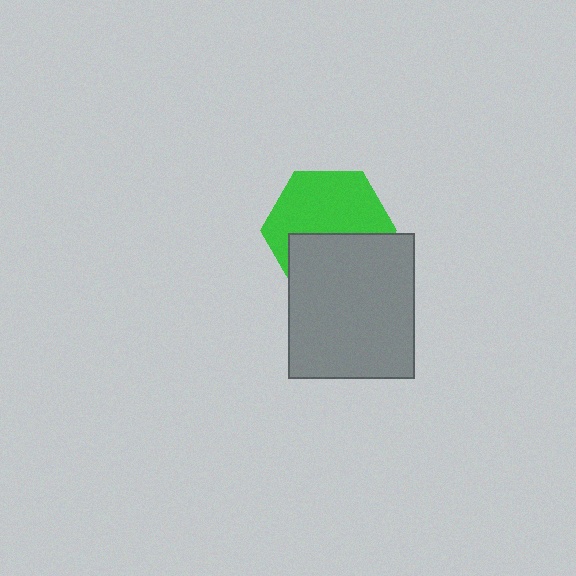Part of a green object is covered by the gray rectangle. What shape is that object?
It is a hexagon.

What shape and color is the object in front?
The object in front is a gray rectangle.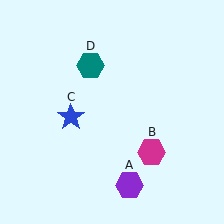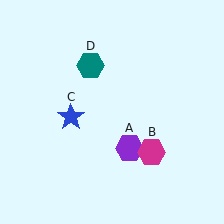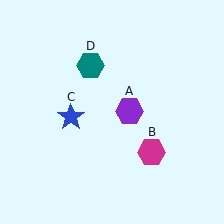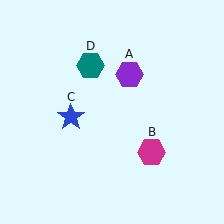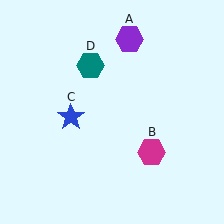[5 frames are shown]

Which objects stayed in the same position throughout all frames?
Magenta hexagon (object B) and blue star (object C) and teal hexagon (object D) remained stationary.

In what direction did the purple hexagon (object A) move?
The purple hexagon (object A) moved up.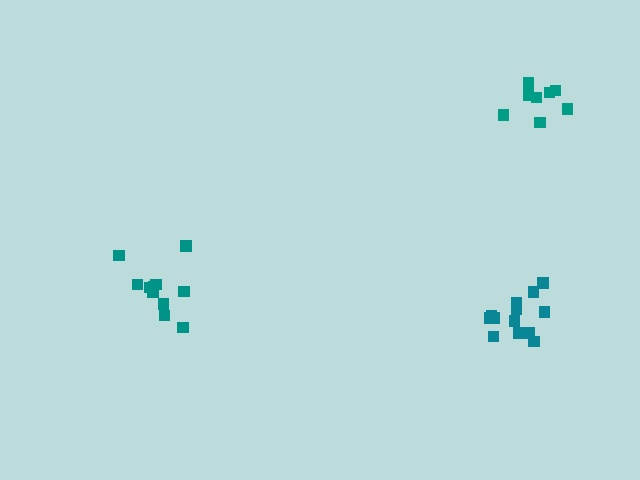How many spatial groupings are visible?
There are 3 spatial groupings.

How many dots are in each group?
Group 1: 8 dots, Group 2: 11 dots, Group 3: 13 dots (32 total).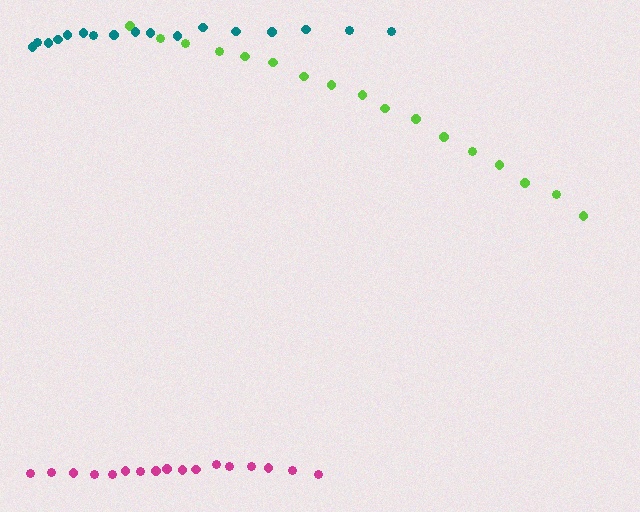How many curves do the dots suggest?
There are 3 distinct paths.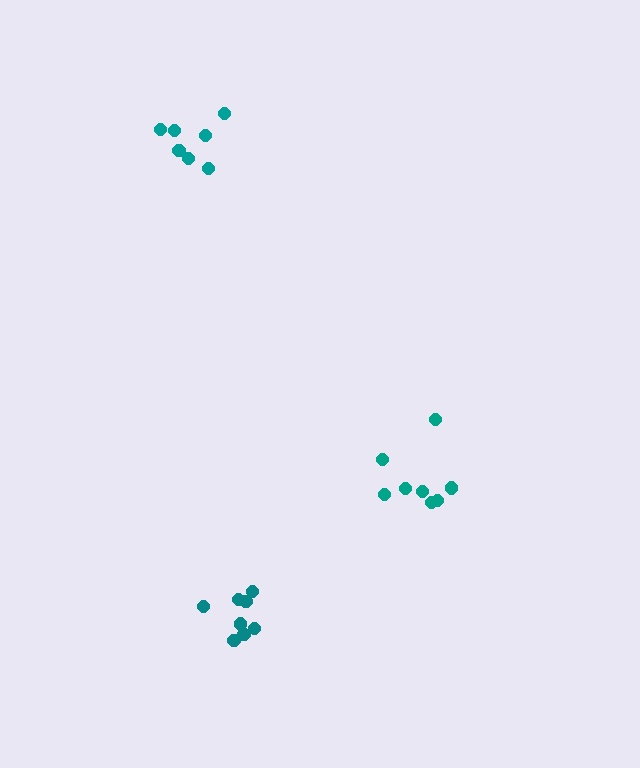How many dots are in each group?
Group 1: 8 dots, Group 2: 7 dots, Group 3: 8 dots (23 total).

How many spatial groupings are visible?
There are 3 spatial groupings.